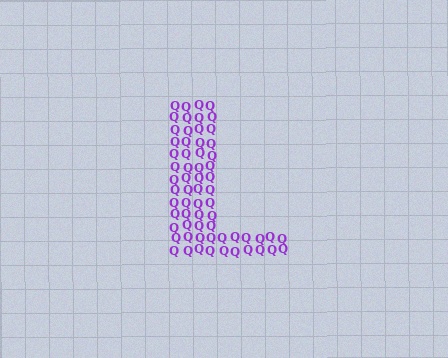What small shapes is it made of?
It is made of small letter Q's.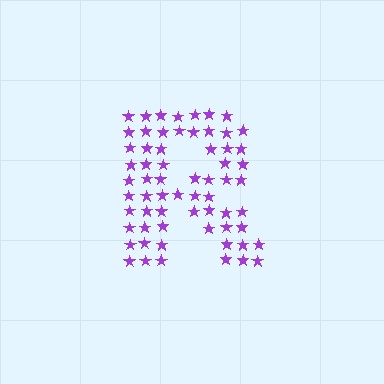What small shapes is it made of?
It is made of small stars.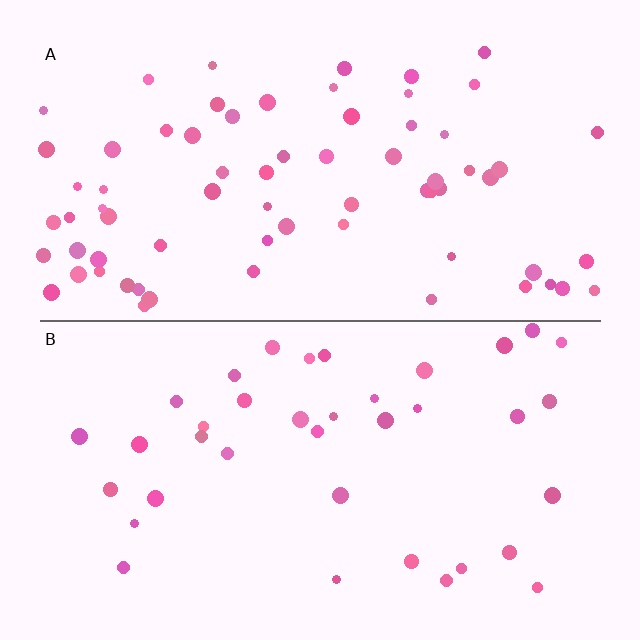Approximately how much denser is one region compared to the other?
Approximately 1.8× — region A over region B.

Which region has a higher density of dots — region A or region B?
A (the top).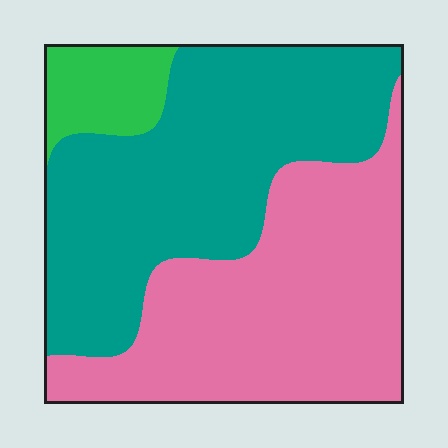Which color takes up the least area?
Green, at roughly 10%.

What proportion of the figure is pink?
Pink covers 44% of the figure.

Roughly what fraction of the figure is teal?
Teal takes up between a third and a half of the figure.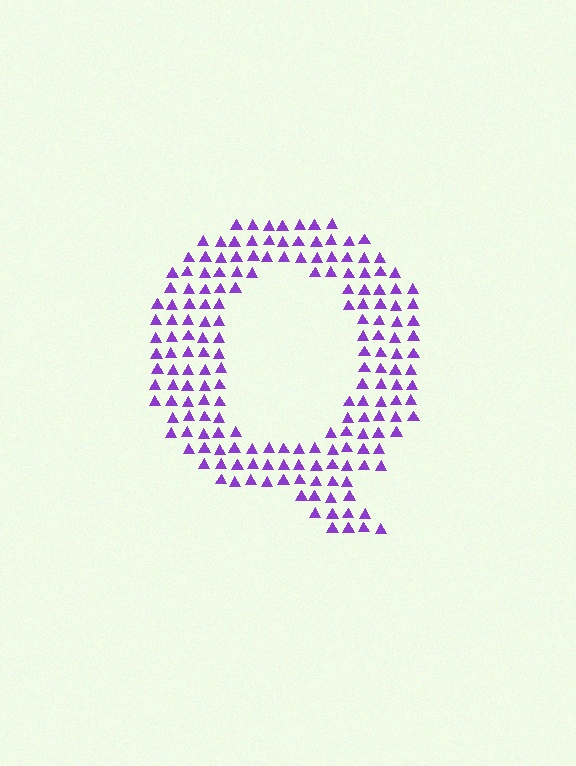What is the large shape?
The large shape is the letter Q.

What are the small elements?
The small elements are triangles.